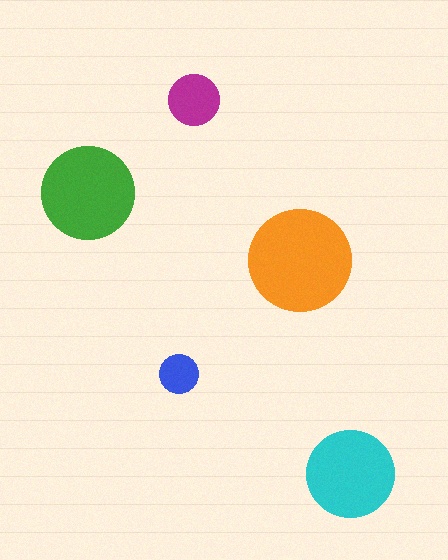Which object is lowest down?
The cyan circle is bottommost.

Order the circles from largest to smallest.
the orange one, the green one, the cyan one, the magenta one, the blue one.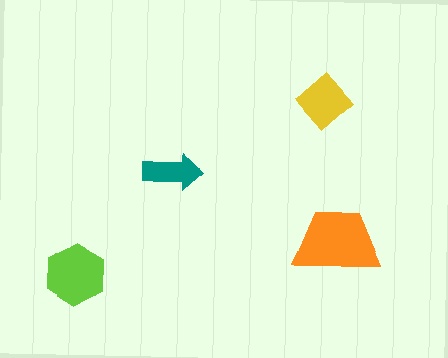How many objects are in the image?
There are 4 objects in the image.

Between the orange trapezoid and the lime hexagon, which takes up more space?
The orange trapezoid.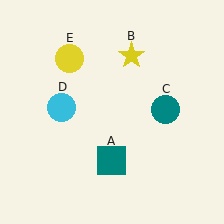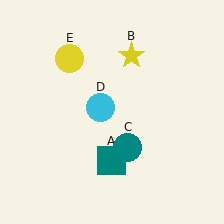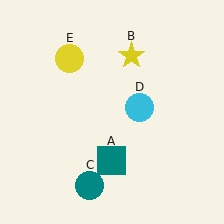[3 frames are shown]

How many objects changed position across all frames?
2 objects changed position: teal circle (object C), cyan circle (object D).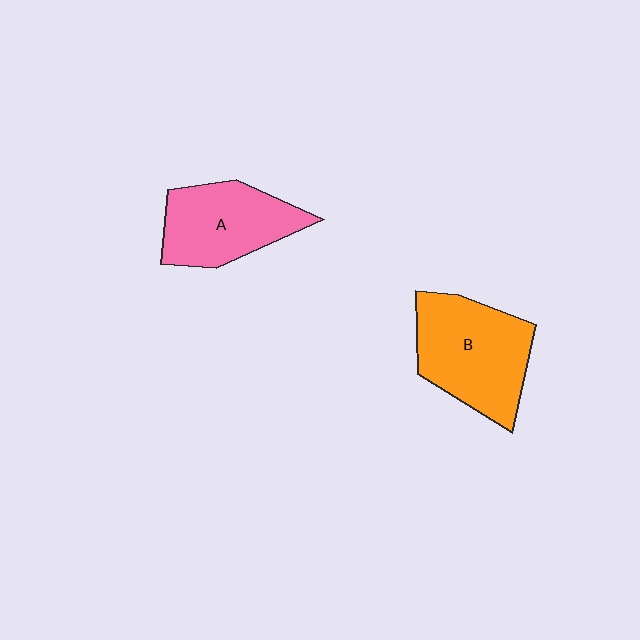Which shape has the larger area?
Shape B (orange).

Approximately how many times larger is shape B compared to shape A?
Approximately 1.2 times.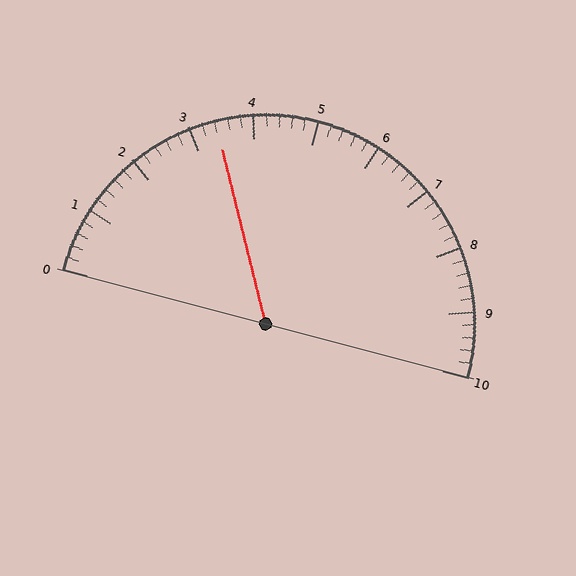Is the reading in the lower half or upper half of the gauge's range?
The reading is in the lower half of the range (0 to 10).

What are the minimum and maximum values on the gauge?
The gauge ranges from 0 to 10.